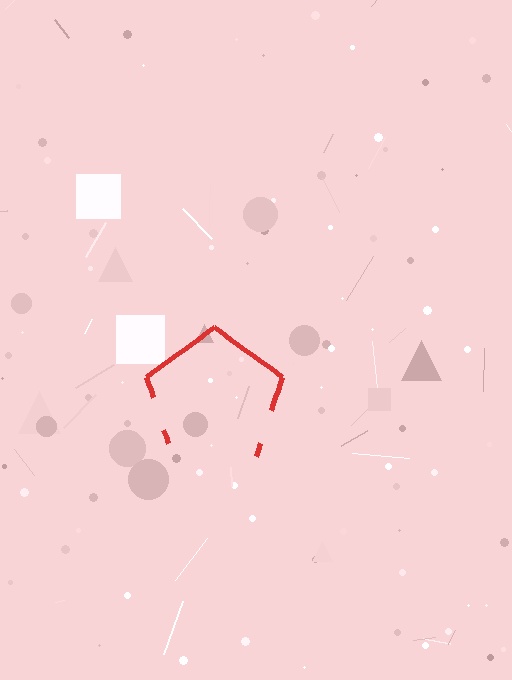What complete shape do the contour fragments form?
The contour fragments form a pentagon.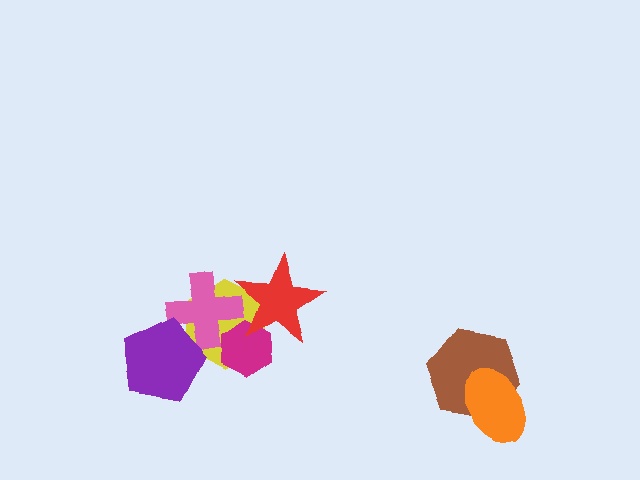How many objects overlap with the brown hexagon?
1 object overlaps with the brown hexagon.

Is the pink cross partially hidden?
Yes, it is partially covered by another shape.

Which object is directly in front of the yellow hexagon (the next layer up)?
The pink cross is directly in front of the yellow hexagon.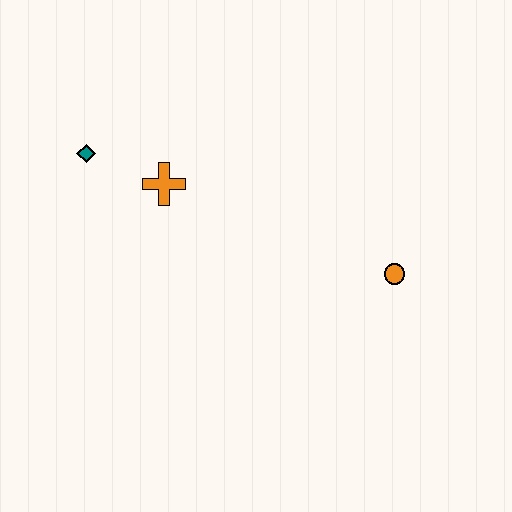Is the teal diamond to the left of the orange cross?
Yes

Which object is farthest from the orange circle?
The teal diamond is farthest from the orange circle.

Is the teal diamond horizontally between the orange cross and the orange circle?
No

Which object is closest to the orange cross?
The teal diamond is closest to the orange cross.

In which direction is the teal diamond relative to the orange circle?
The teal diamond is to the left of the orange circle.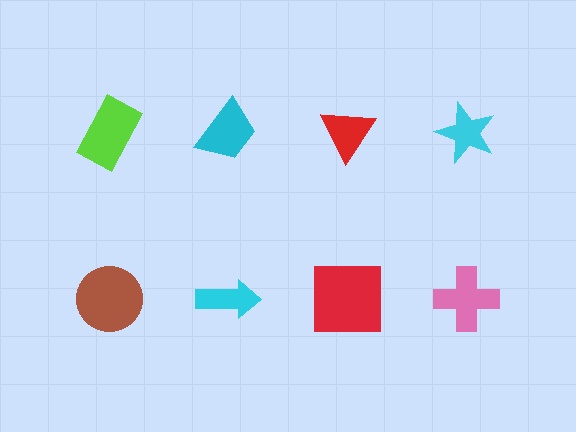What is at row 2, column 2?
A cyan arrow.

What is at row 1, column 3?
A red triangle.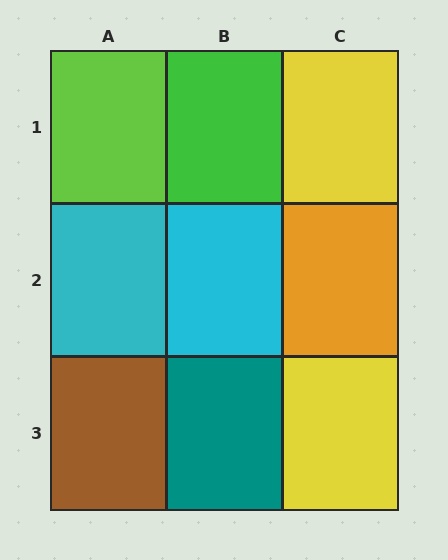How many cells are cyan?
2 cells are cyan.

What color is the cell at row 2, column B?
Cyan.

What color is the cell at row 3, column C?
Yellow.